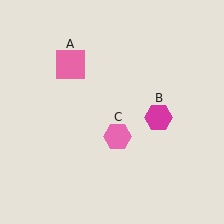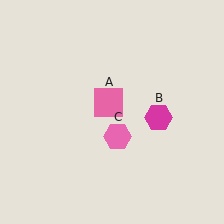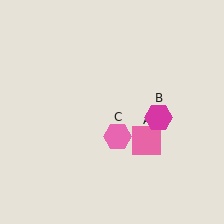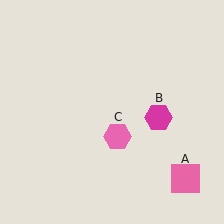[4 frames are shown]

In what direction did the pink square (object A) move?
The pink square (object A) moved down and to the right.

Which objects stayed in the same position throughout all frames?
Magenta hexagon (object B) and pink hexagon (object C) remained stationary.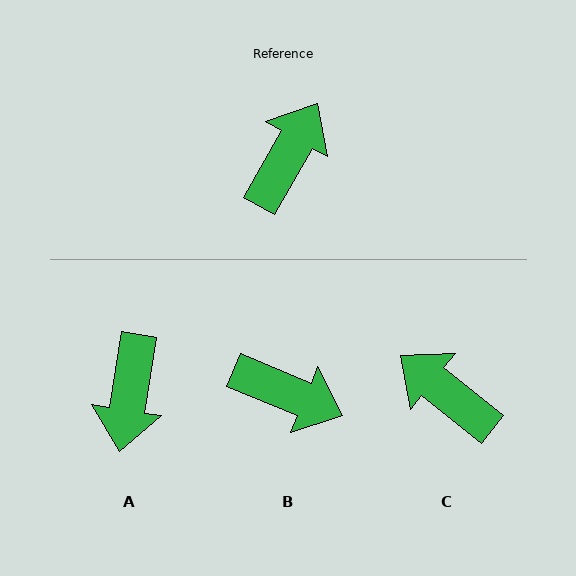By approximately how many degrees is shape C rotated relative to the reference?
Approximately 81 degrees counter-clockwise.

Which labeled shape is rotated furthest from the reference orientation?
A, about 160 degrees away.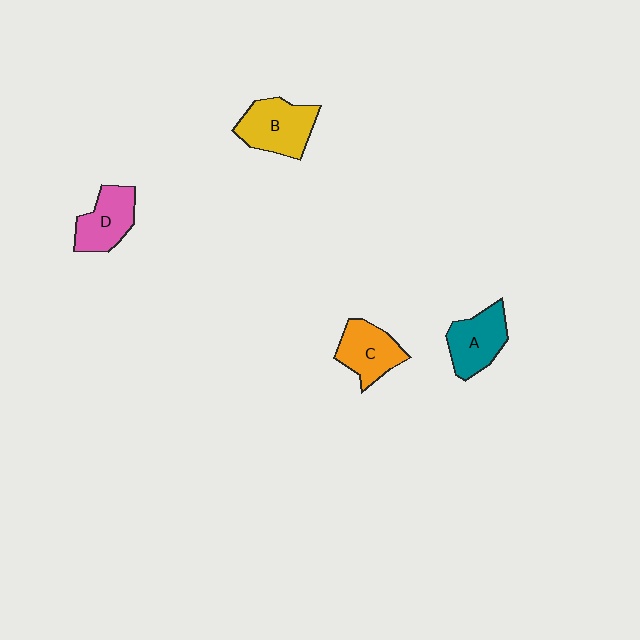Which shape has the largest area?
Shape B (yellow).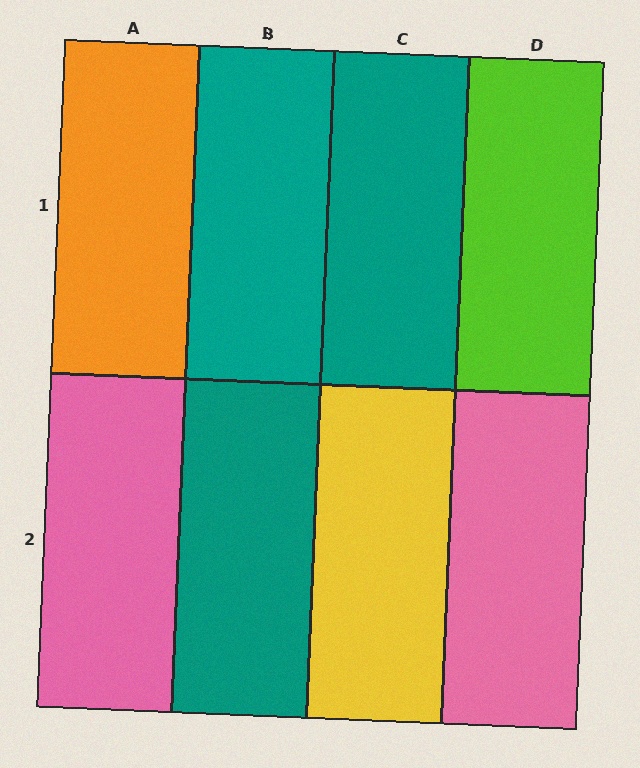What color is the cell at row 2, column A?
Pink.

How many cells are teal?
3 cells are teal.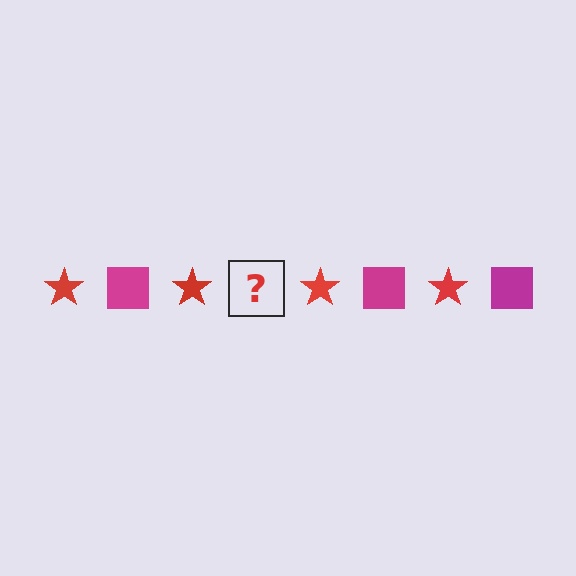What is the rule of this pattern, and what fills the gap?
The rule is that the pattern alternates between red star and magenta square. The gap should be filled with a magenta square.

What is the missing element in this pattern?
The missing element is a magenta square.